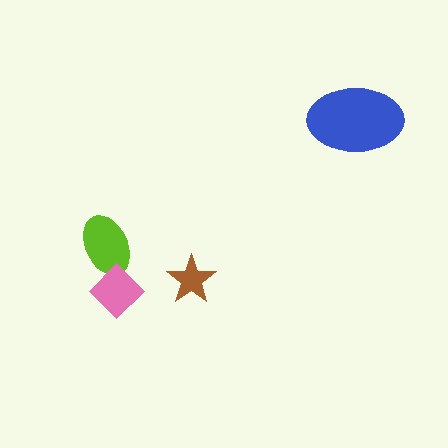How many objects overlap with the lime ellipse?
1 object overlaps with the lime ellipse.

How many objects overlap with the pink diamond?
1 object overlaps with the pink diamond.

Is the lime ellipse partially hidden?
Yes, it is partially covered by another shape.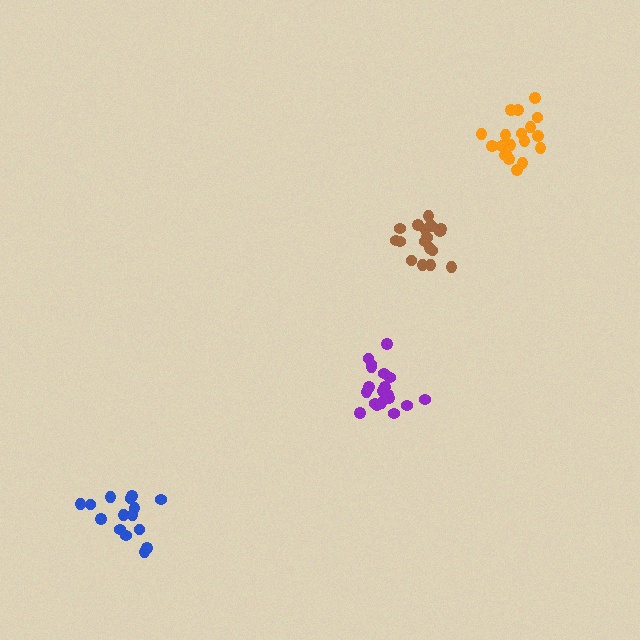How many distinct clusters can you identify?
There are 4 distinct clusters.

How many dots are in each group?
Group 1: 19 dots, Group 2: 15 dots, Group 3: 18 dots, Group 4: 19 dots (71 total).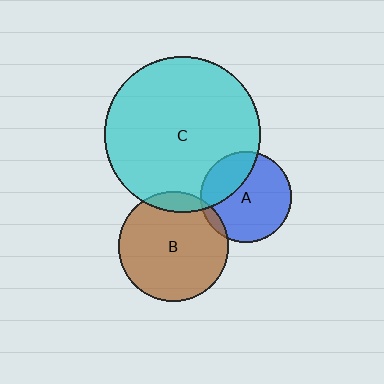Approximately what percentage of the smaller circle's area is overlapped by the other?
Approximately 5%.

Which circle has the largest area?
Circle C (cyan).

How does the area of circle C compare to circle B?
Approximately 2.0 times.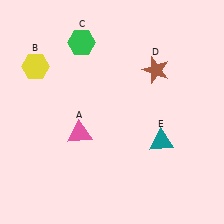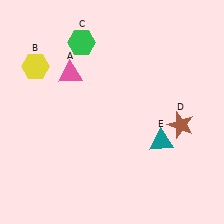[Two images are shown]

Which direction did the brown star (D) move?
The brown star (D) moved down.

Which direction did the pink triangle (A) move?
The pink triangle (A) moved up.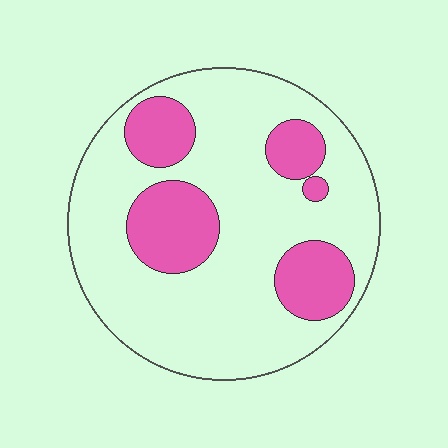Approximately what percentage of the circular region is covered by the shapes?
Approximately 25%.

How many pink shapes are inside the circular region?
5.